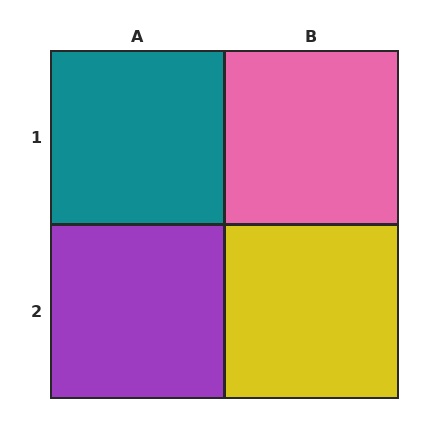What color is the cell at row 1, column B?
Pink.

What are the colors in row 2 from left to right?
Purple, yellow.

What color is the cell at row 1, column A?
Teal.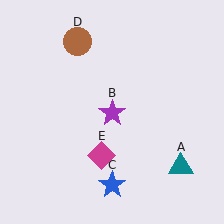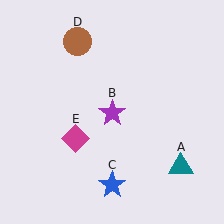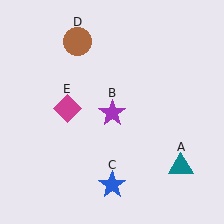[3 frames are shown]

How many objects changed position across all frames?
1 object changed position: magenta diamond (object E).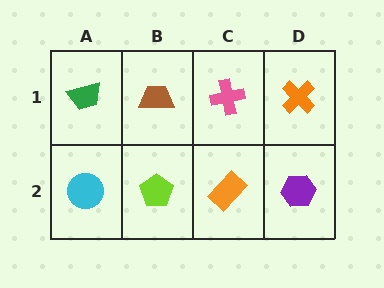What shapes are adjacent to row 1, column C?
An orange rectangle (row 2, column C), a brown trapezoid (row 1, column B), an orange cross (row 1, column D).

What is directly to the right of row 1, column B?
A pink cross.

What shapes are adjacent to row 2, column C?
A pink cross (row 1, column C), a lime pentagon (row 2, column B), a purple hexagon (row 2, column D).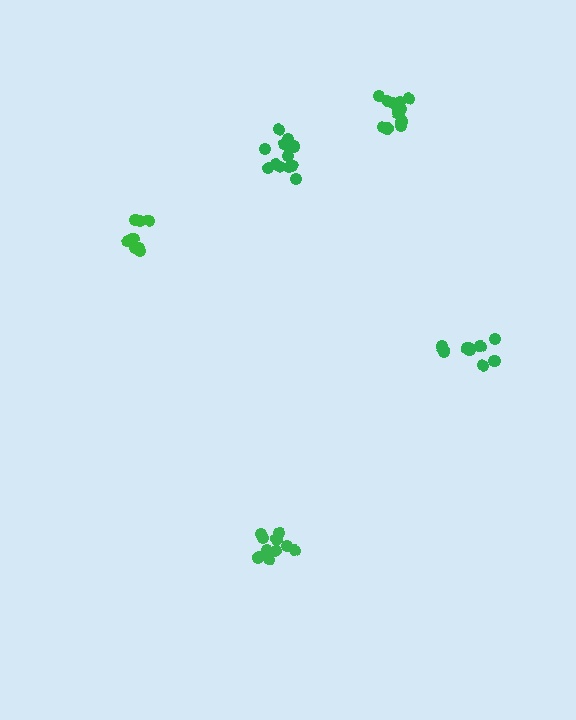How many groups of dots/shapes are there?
There are 5 groups.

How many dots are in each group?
Group 1: 14 dots, Group 2: 10 dots, Group 3: 13 dots, Group 4: 9 dots, Group 5: 9 dots (55 total).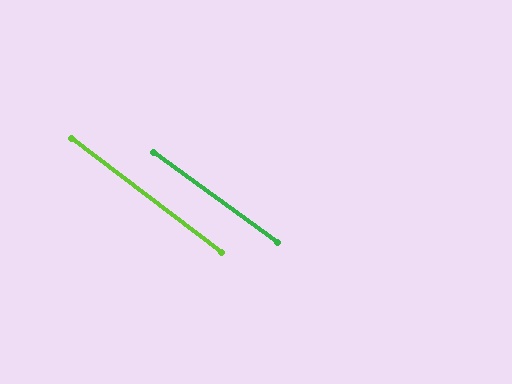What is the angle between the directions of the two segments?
Approximately 1 degree.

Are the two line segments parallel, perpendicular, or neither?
Parallel — their directions differ by only 1.3°.